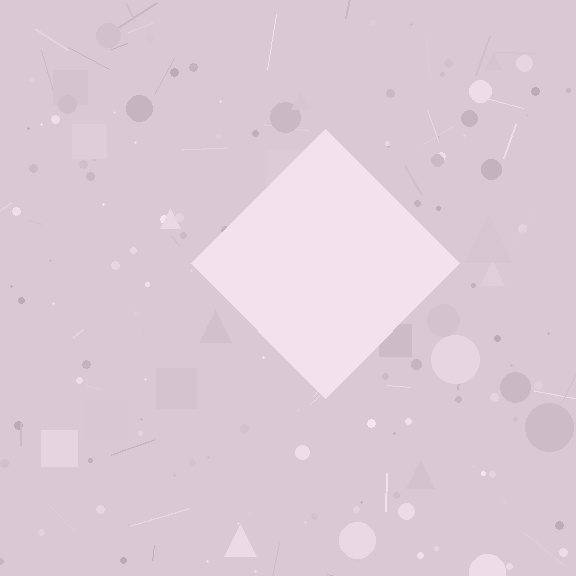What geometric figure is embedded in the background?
A diamond is embedded in the background.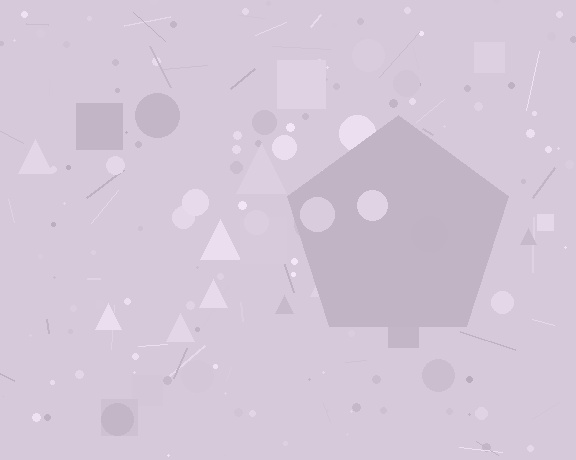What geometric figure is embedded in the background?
A pentagon is embedded in the background.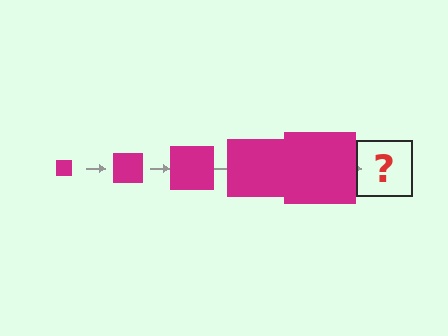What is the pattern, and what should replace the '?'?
The pattern is that the square gets progressively larger each step. The '?' should be a magenta square, larger than the previous one.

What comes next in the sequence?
The next element should be a magenta square, larger than the previous one.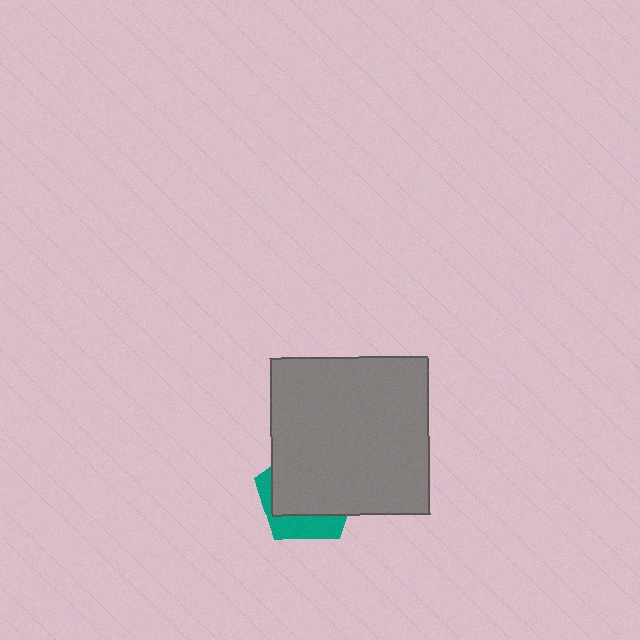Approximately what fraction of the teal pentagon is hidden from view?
Roughly 68% of the teal pentagon is hidden behind the gray square.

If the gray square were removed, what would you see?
You would see the complete teal pentagon.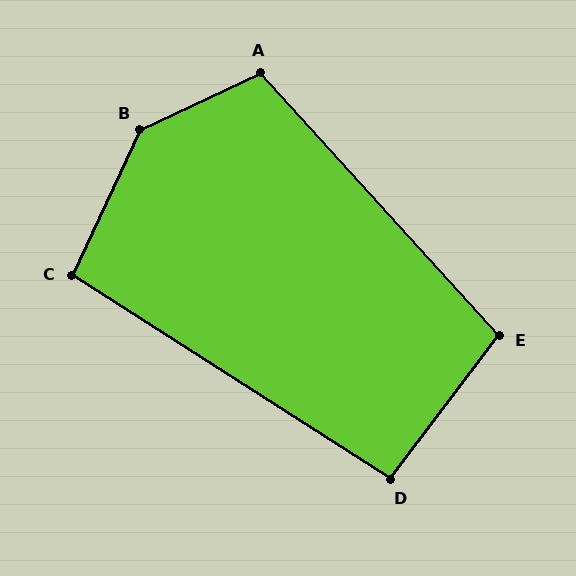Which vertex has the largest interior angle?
B, at approximately 140 degrees.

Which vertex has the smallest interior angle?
D, at approximately 95 degrees.